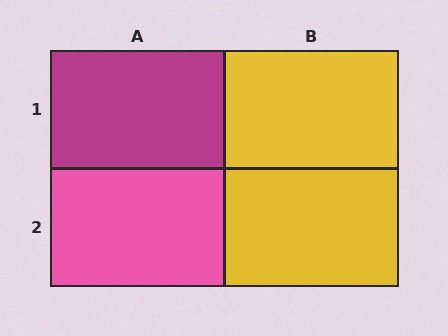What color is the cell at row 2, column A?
Pink.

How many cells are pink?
1 cell is pink.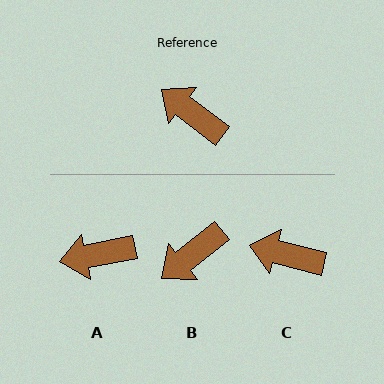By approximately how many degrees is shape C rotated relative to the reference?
Approximately 23 degrees counter-clockwise.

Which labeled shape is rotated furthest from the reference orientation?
B, about 76 degrees away.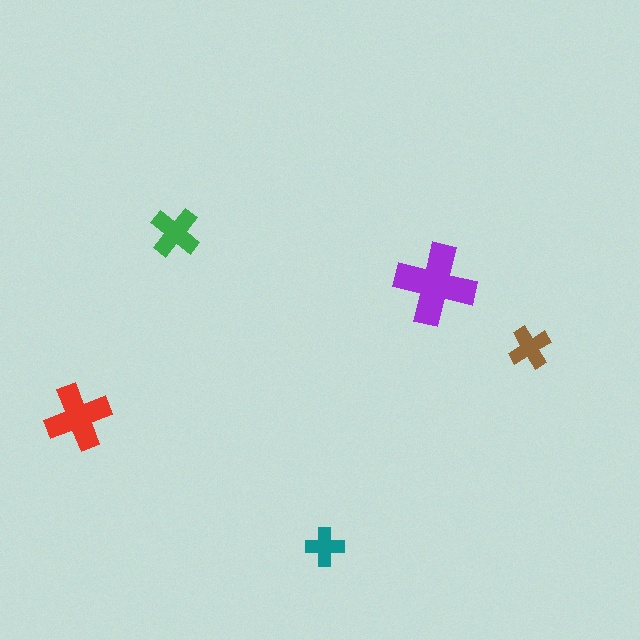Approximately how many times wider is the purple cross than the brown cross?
About 2 times wider.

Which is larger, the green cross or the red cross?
The red one.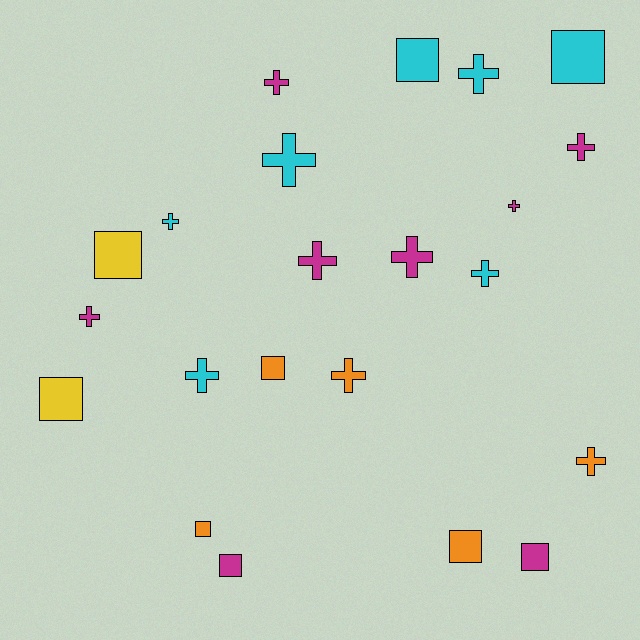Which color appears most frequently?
Magenta, with 8 objects.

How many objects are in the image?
There are 22 objects.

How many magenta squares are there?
There are 2 magenta squares.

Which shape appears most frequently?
Cross, with 13 objects.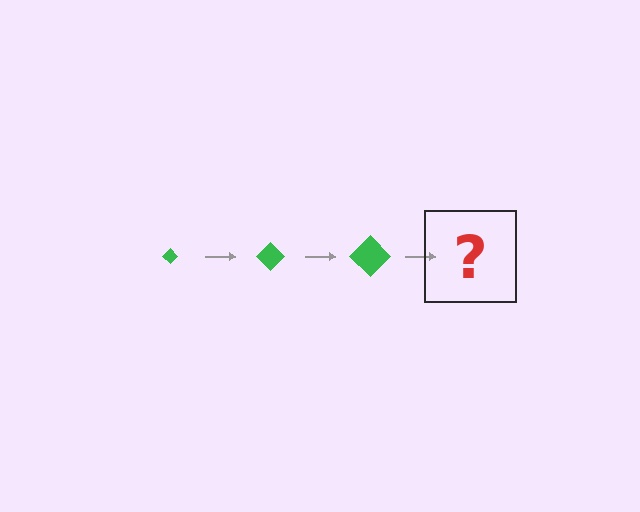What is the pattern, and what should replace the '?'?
The pattern is that the diamond gets progressively larger each step. The '?' should be a green diamond, larger than the previous one.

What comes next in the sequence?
The next element should be a green diamond, larger than the previous one.